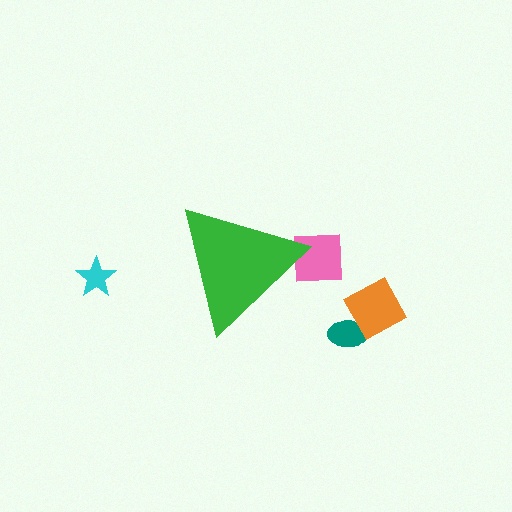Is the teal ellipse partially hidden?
No, the teal ellipse is fully visible.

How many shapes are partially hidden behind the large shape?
1 shape is partially hidden.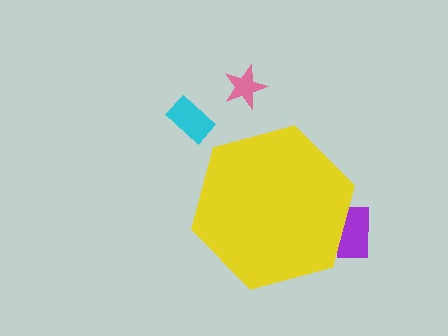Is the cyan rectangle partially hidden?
No, the cyan rectangle is fully visible.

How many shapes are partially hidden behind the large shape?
1 shape is partially hidden.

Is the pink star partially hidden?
No, the pink star is fully visible.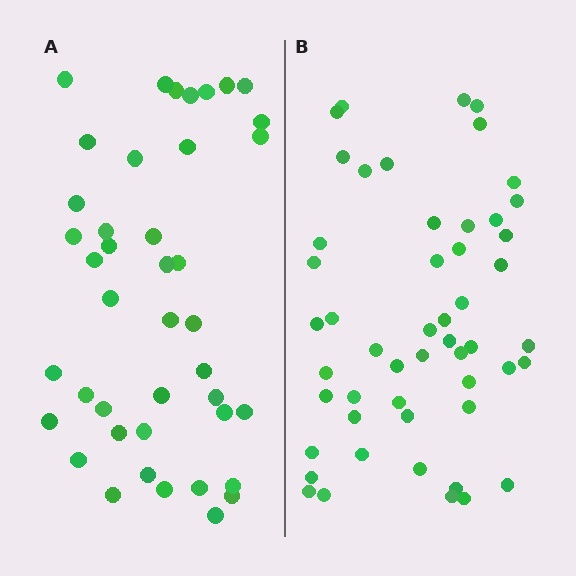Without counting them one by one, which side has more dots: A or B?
Region B (the right region) has more dots.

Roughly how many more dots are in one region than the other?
Region B has roughly 8 or so more dots than region A.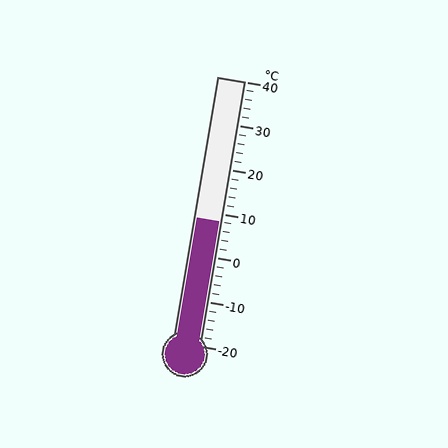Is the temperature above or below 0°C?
The temperature is above 0°C.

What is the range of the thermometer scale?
The thermometer scale ranges from -20°C to 40°C.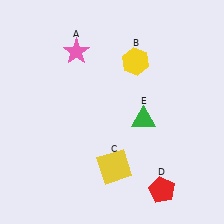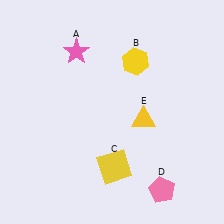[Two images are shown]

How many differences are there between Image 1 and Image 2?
There are 2 differences between the two images.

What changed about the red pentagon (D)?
In Image 1, D is red. In Image 2, it changed to pink.